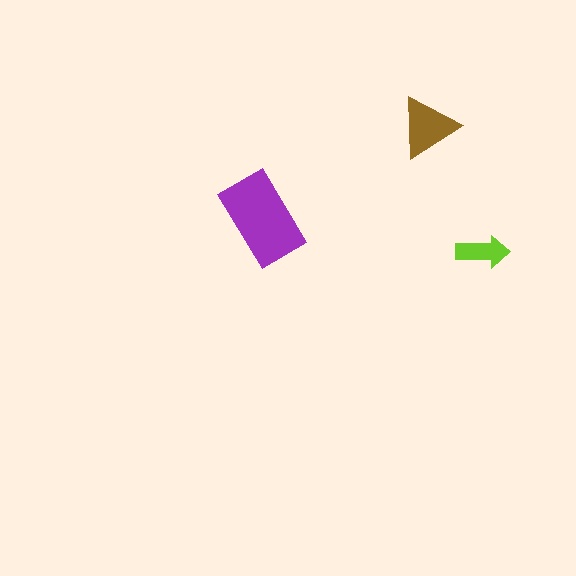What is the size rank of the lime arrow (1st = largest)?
3rd.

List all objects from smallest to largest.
The lime arrow, the brown triangle, the purple rectangle.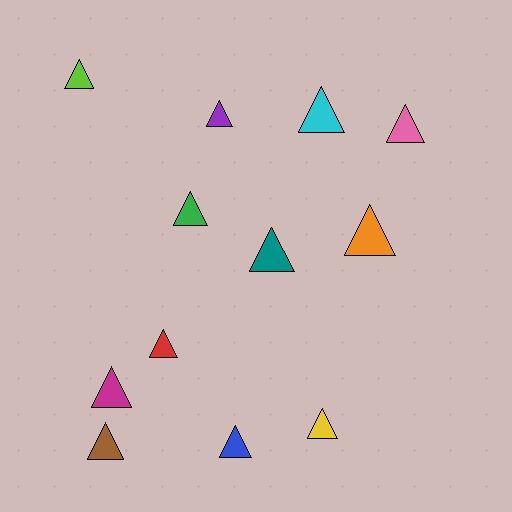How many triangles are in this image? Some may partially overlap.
There are 12 triangles.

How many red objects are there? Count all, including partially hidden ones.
There is 1 red object.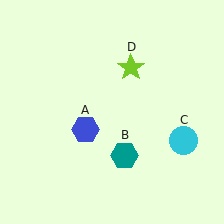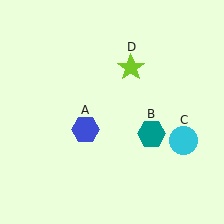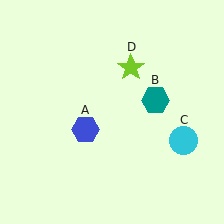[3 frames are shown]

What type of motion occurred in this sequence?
The teal hexagon (object B) rotated counterclockwise around the center of the scene.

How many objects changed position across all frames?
1 object changed position: teal hexagon (object B).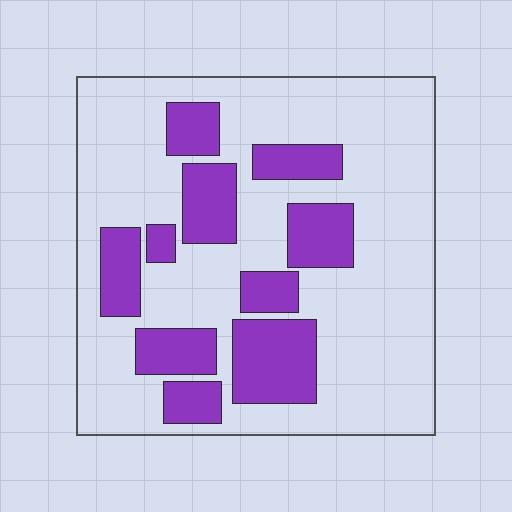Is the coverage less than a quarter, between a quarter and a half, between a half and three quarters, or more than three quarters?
Between a quarter and a half.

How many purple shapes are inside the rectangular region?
10.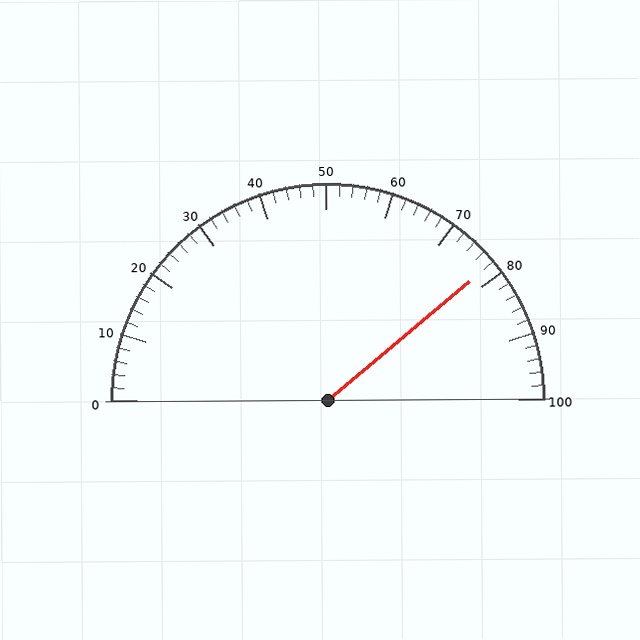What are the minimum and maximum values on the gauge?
The gauge ranges from 0 to 100.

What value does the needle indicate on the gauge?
The needle indicates approximately 78.